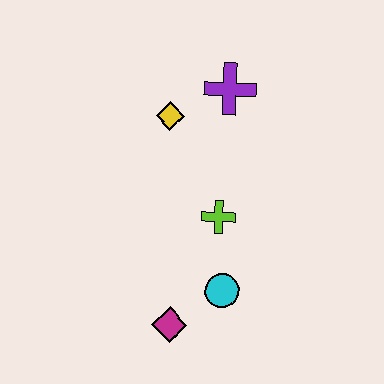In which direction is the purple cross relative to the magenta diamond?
The purple cross is above the magenta diamond.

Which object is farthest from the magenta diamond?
The purple cross is farthest from the magenta diamond.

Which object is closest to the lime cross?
The cyan circle is closest to the lime cross.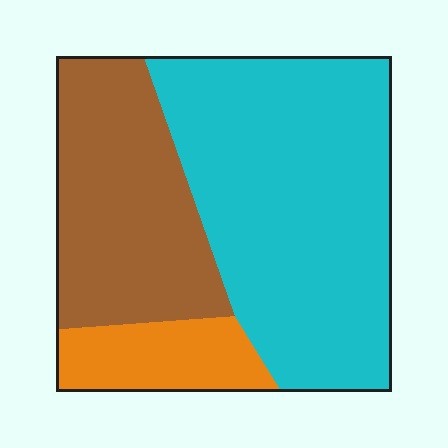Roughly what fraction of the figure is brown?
Brown covers 32% of the figure.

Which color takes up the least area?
Orange, at roughly 15%.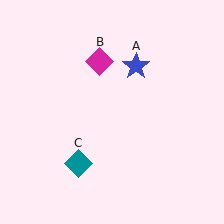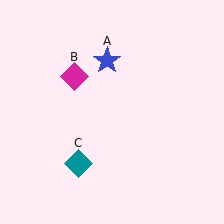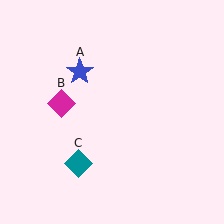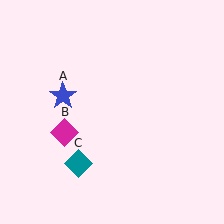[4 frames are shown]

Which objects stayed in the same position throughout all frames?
Teal diamond (object C) remained stationary.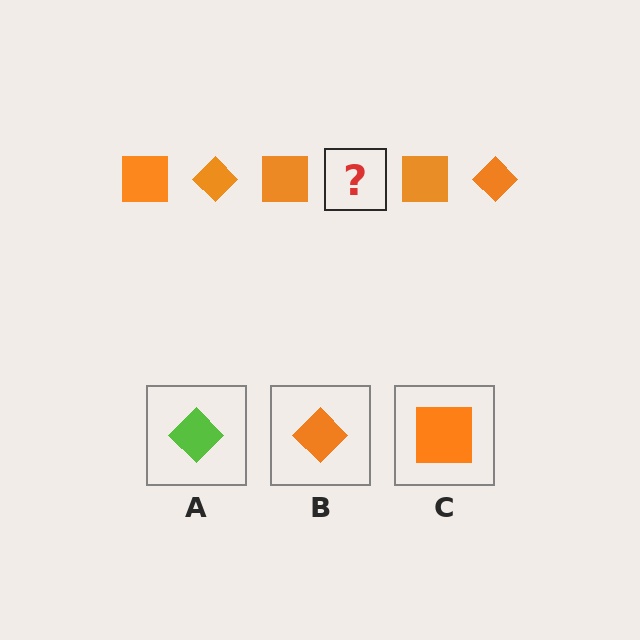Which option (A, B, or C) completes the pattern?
B.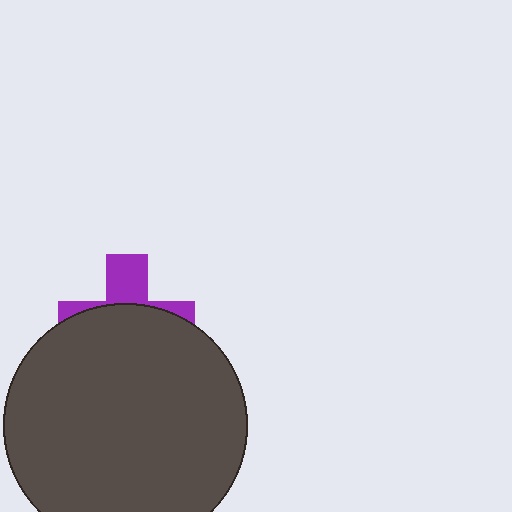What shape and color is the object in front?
The object in front is a dark gray circle.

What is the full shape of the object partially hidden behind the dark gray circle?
The partially hidden object is a purple cross.